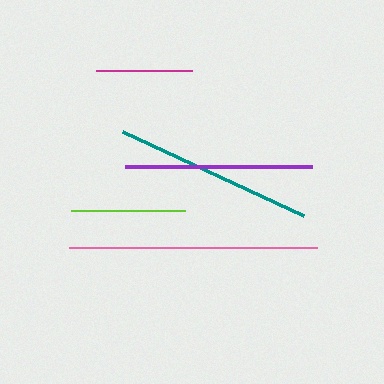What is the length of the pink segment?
The pink segment is approximately 248 pixels long.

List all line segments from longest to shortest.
From longest to shortest: pink, teal, purple, lime, magenta.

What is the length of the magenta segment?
The magenta segment is approximately 96 pixels long.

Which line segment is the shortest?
The magenta line is the shortest at approximately 96 pixels.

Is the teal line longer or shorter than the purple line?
The teal line is longer than the purple line.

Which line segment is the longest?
The pink line is the longest at approximately 248 pixels.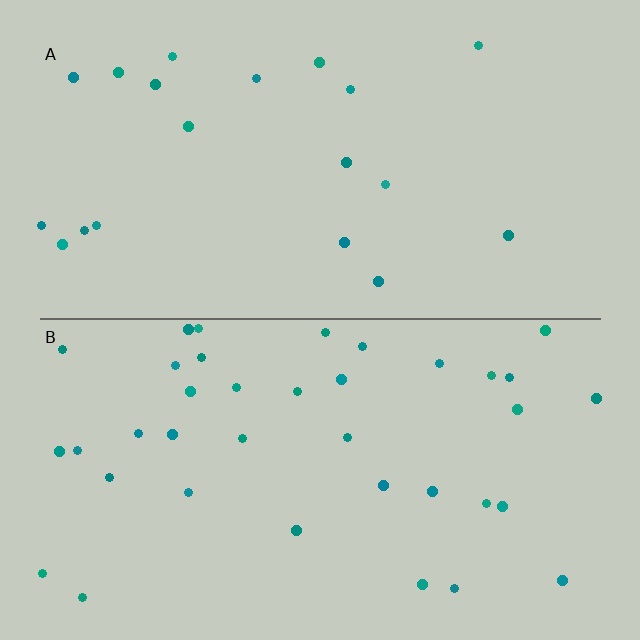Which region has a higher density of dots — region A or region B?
B (the bottom).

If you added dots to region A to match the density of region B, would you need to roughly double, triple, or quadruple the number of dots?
Approximately double.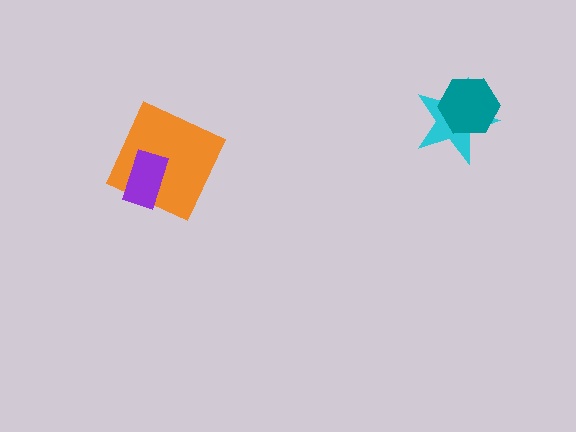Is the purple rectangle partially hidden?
No, no other shape covers it.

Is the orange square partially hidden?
Yes, it is partially covered by another shape.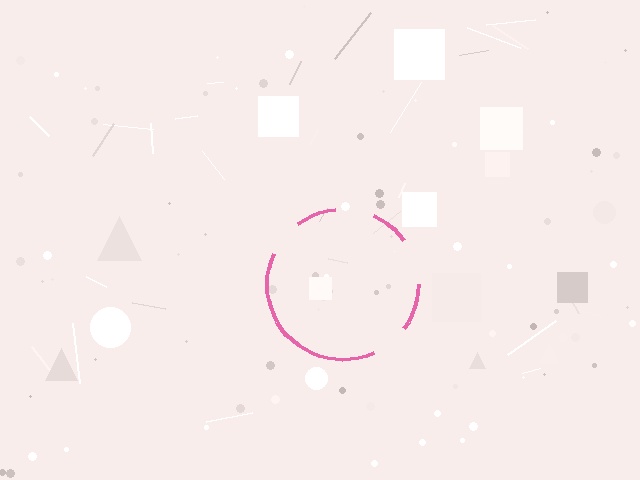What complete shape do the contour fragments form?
The contour fragments form a circle.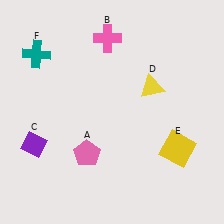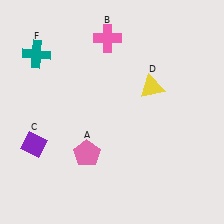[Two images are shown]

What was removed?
The yellow square (E) was removed in Image 2.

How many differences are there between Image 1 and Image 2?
There is 1 difference between the two images.